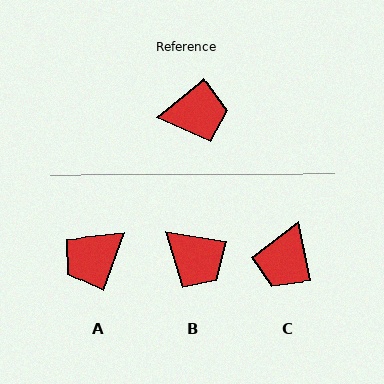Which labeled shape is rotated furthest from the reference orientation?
A, about 150 degrees away.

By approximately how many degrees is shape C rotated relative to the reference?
Approximately 118 degrees clockwise.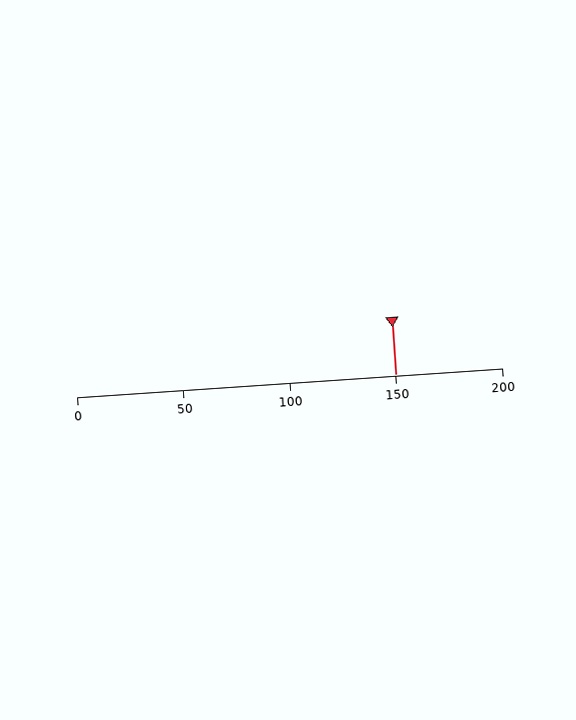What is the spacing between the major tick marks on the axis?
The major ticks are spaced 50 apart.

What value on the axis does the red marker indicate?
The marker indicates approximately 150.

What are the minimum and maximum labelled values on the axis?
The axis runs from 0 to 200.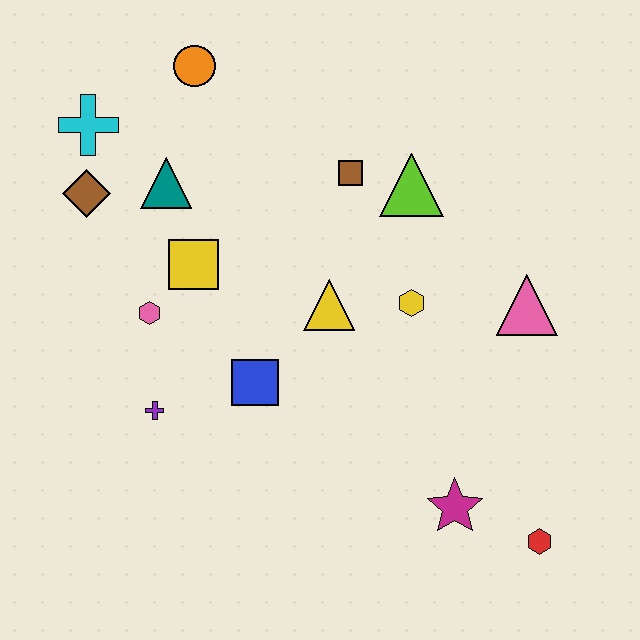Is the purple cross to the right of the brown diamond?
Yes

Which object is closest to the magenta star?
The red hexagon is closest to the magenta star.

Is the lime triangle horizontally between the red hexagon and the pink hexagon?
Yes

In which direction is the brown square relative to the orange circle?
The brown square is to the right of the orange circle.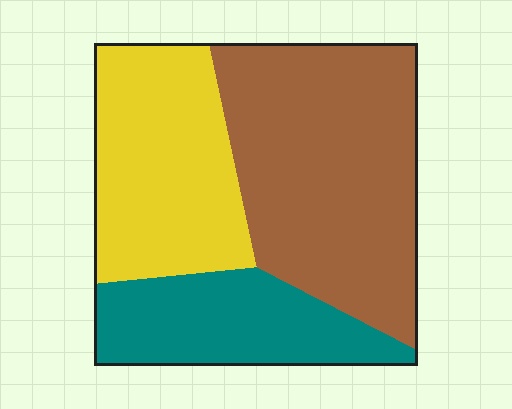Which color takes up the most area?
Brown, at roughly 45%.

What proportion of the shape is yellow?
Yellow takes up between a sixth and a third of the shape.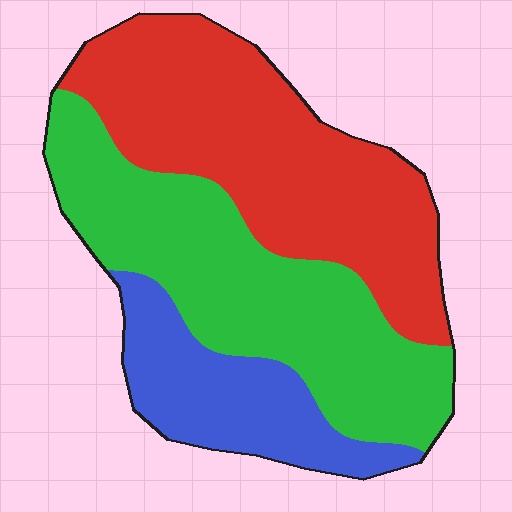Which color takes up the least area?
Blue, at roughly 20%.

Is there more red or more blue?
Red.